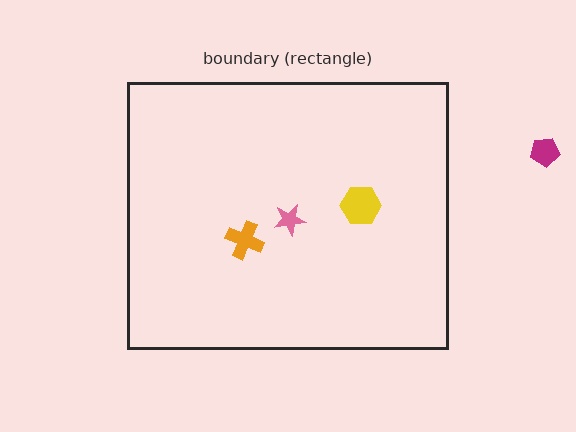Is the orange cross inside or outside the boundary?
Inside.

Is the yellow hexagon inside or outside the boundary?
Inside.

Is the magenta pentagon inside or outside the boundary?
Outside.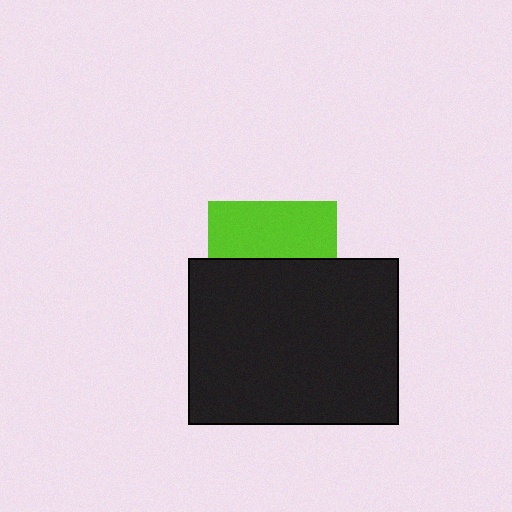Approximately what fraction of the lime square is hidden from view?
Roughly 56% of the lime square is hidden behind the black rectangle.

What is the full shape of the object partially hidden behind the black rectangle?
The partially hidden object is a lime square.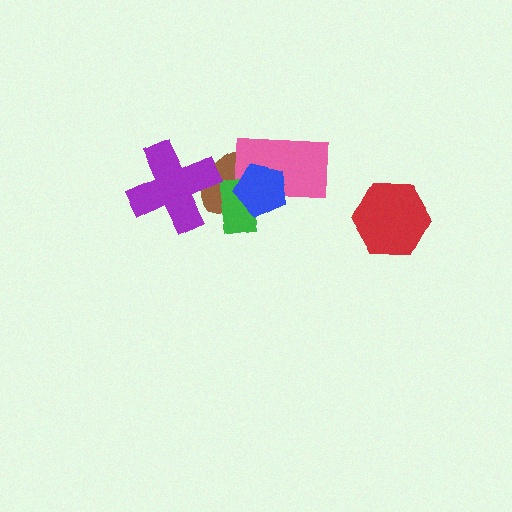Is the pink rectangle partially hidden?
Yes, it is partially covered by another shape.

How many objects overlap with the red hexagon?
0 objects overlap with the red hexagon.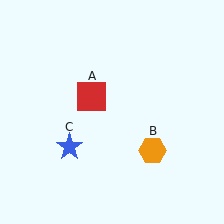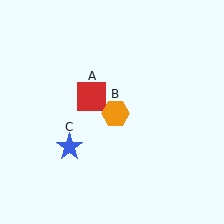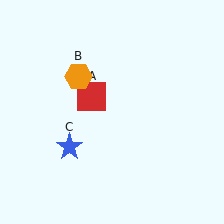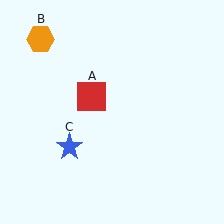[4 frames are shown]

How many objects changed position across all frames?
1 object changed position: orange hexagon (object B).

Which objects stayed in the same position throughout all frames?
Red square (object A) and blue star (object C) remained stationary.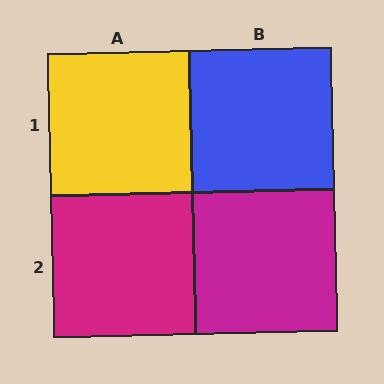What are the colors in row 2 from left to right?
Magenta, magenta.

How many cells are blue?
1 cell is blue.